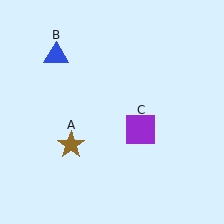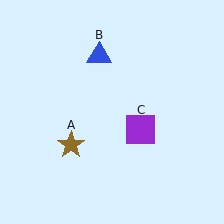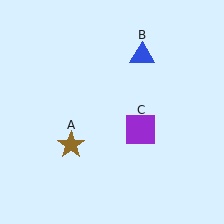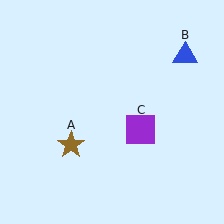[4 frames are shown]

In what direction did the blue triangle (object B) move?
The blue triangle (object B) moved right.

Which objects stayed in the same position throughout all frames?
Brown star (object A) and purple square (object C) remained stationary.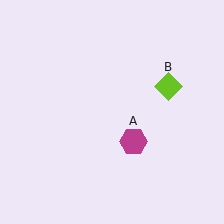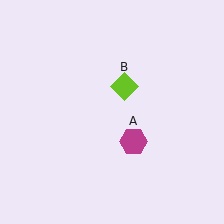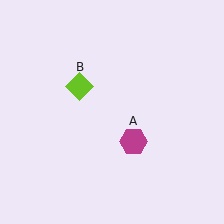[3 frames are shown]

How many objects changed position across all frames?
1 object changed position: lime diamond (object B).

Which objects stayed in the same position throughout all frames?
Magenta hexagon (object A) remained stationary.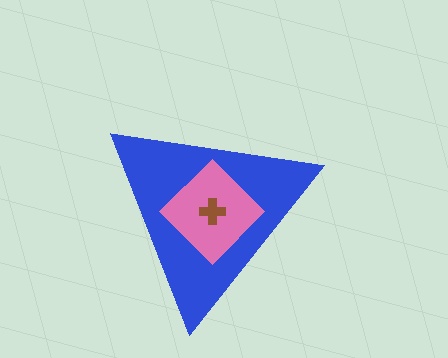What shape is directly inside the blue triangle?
The pink diamond.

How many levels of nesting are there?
3.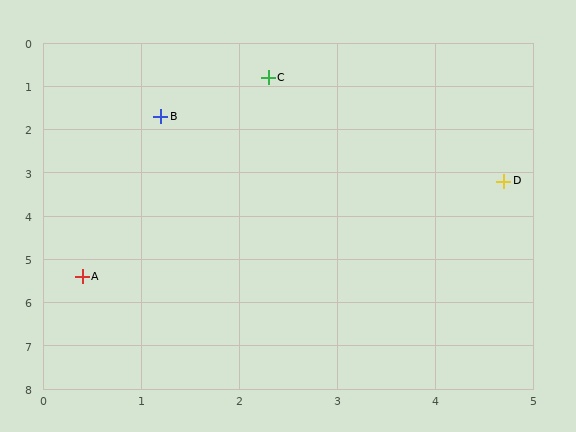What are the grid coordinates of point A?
Point A is at approximately (0.4, 5.4).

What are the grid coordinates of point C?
Point C is at approximately (2.3, 0.8).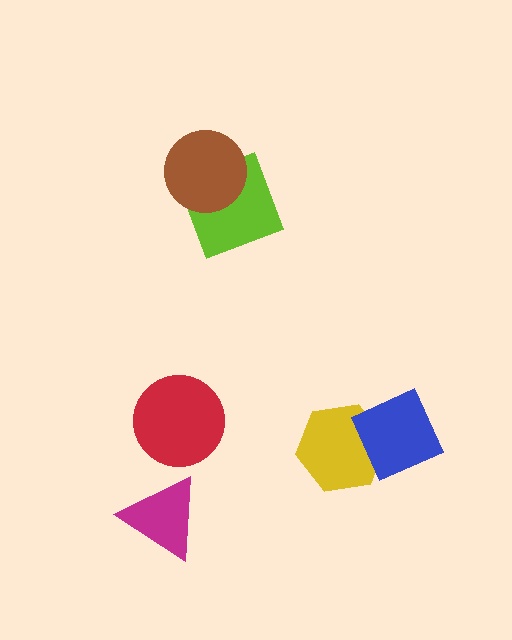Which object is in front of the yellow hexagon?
The blue diamond is in front of the yellow hexagon.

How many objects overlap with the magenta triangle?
0 objects overlap with the magenta triangle.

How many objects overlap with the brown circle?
1 object overlaps with the brown circle.